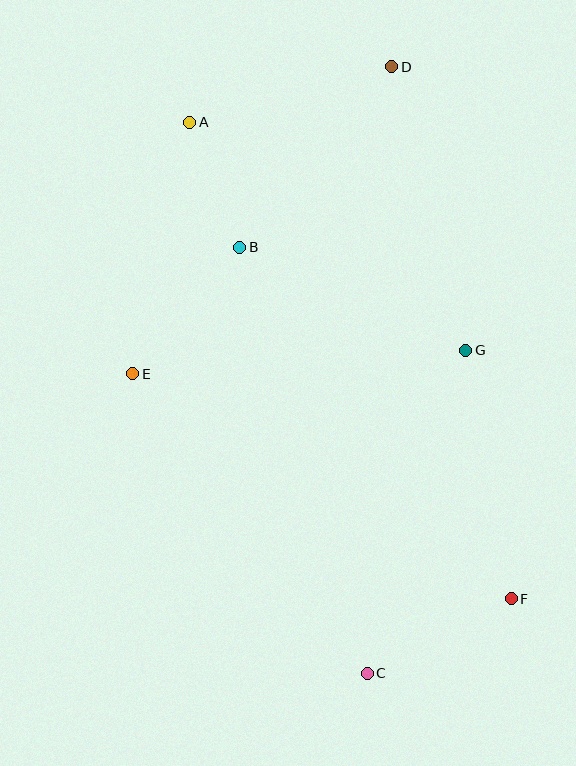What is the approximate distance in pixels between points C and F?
The distance between C and F is approximately 162 pixels.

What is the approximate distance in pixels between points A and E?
The distance between A and E is approximately 257 pixels.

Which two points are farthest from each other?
Points C and D are farthest from each other.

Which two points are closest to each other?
Points A and B are closest to each other.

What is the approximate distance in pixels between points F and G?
The distance between F and G is approximately 252 pixels.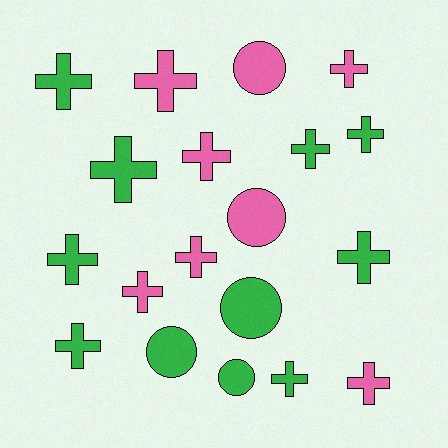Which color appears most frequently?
Green, with 11 objects.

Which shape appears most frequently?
Cross, with 14 objects.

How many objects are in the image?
There are 19 objects.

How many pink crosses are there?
There are 6 pink crosses.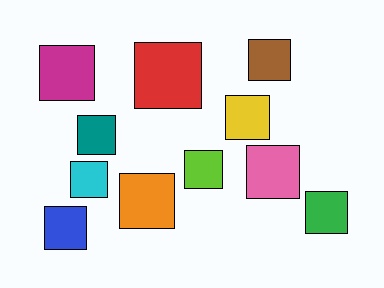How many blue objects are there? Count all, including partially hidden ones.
There is 1 blue object.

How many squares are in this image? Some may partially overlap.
There are 11 squares.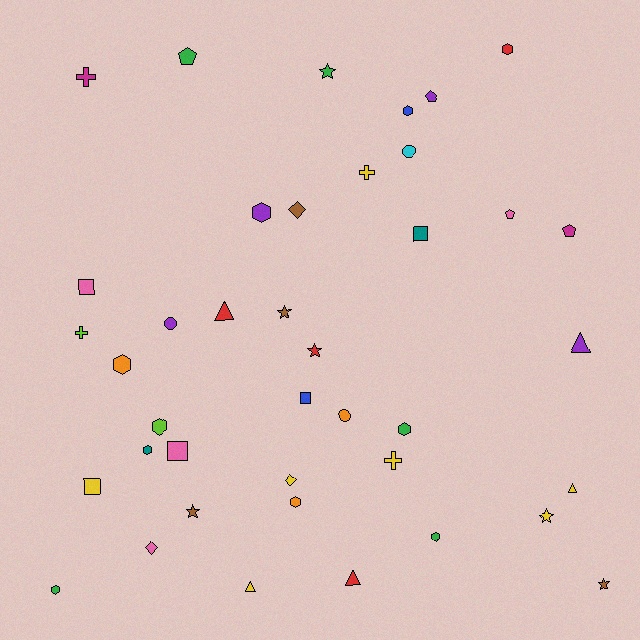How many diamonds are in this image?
There are 3 diamonds.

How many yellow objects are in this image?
There are 7 yellow objects.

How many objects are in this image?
There are 40 objects.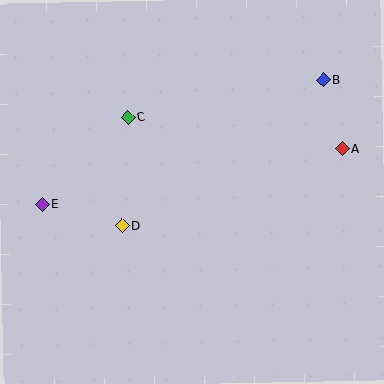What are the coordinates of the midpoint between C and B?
The midpoint between C and B is at (225, 99).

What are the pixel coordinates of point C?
Point C is at (128, 118).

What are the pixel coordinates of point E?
Point E is at (43, 204).